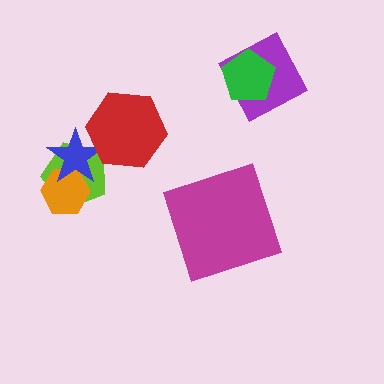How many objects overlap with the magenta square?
0 objects overlap with the magenta square.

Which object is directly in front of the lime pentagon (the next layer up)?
The orange hexagon is directly in front of the lime pentagon.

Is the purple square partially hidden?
Yes, it is partially covered by another shape.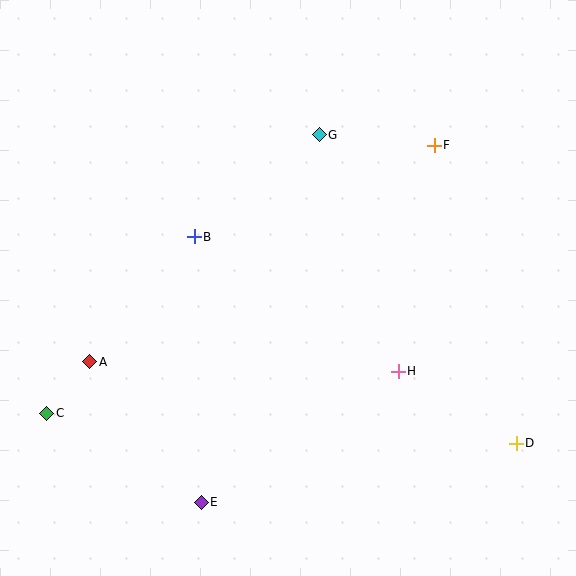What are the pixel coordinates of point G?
Point G is at (319, 135).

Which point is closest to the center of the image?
Point B at (194, 237) is closest to the center.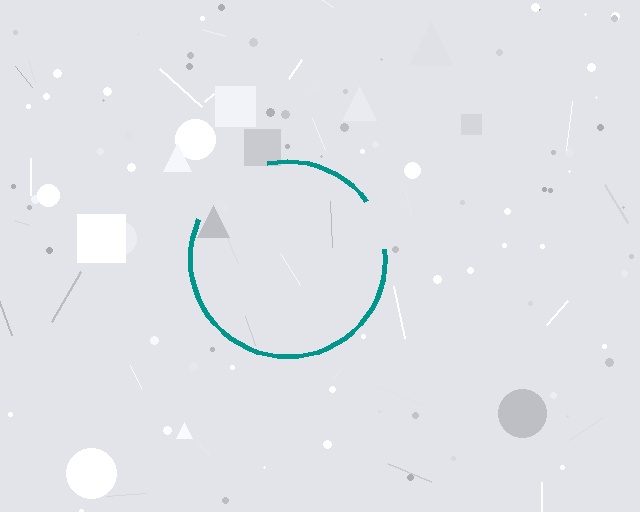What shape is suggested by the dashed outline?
The dashed outline suggests a circle.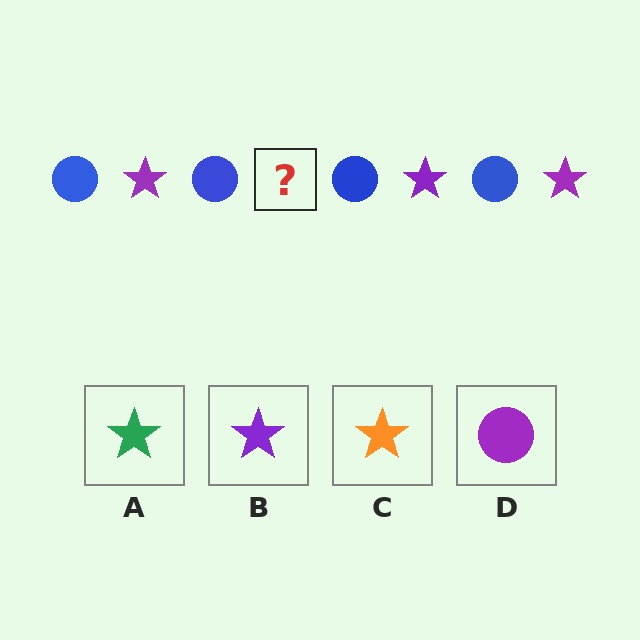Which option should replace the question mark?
Option B.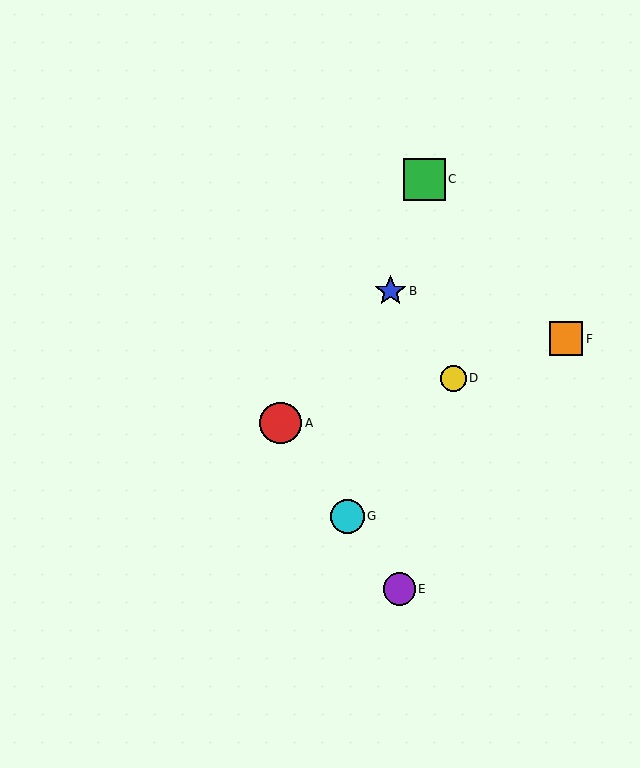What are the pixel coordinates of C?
Object C is at (424, 179).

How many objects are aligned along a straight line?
3 objects (A, E, G) are aligned along a straight line.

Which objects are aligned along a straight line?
Objects A, E, G are aligned along a straight line.